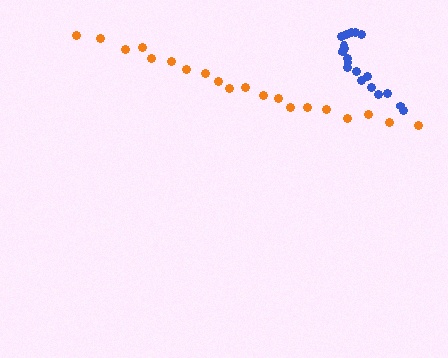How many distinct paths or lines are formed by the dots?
There are 2 distinct paths.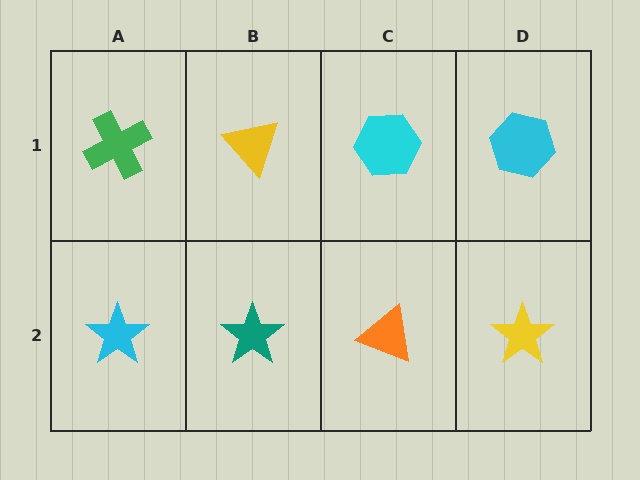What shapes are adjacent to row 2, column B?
A yellow triangle (row 1, column B), a cyan star (row 2, column A), an orange triangle (row 2, column C).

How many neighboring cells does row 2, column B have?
3.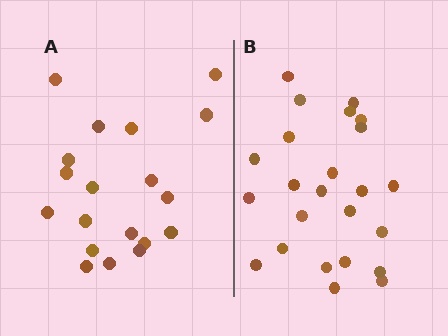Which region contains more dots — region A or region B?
Region B (the right region) has more dots.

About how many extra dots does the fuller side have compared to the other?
Region B has about 5 more dots than region A.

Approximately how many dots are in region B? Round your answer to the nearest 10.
About 20 dots. (The exact count is 24, which rounds to 20.)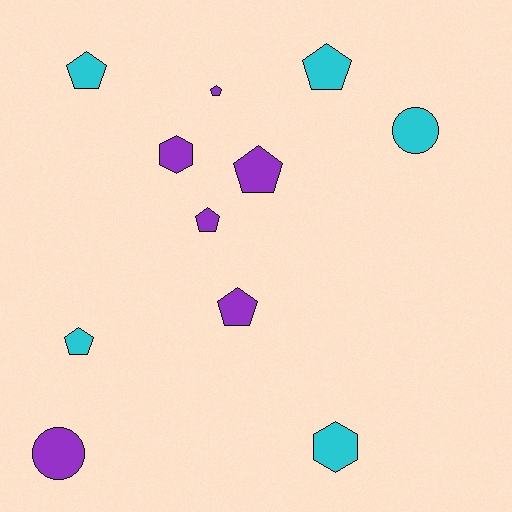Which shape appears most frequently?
Pentagon, with 7 objects.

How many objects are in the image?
There are 11 objects.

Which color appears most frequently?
Purple, with 6 objects.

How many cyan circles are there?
There is 1 cyan circle.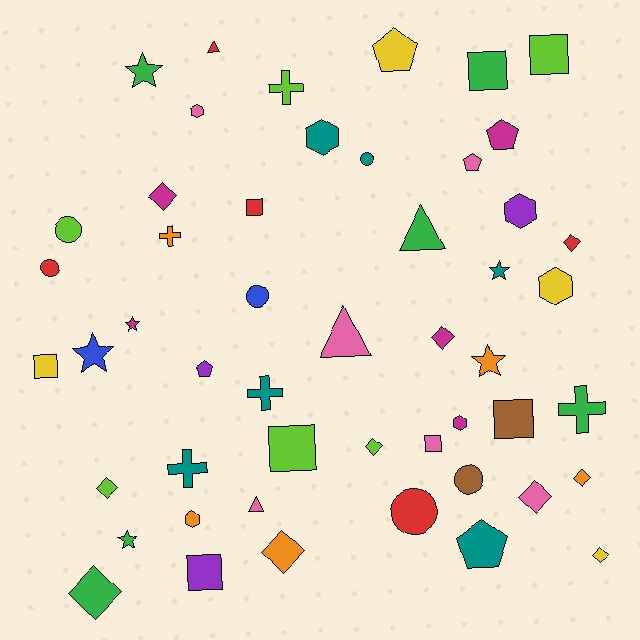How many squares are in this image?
There are 8 squares.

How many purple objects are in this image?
There are 3 purple objects.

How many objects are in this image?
There are 50 objects.